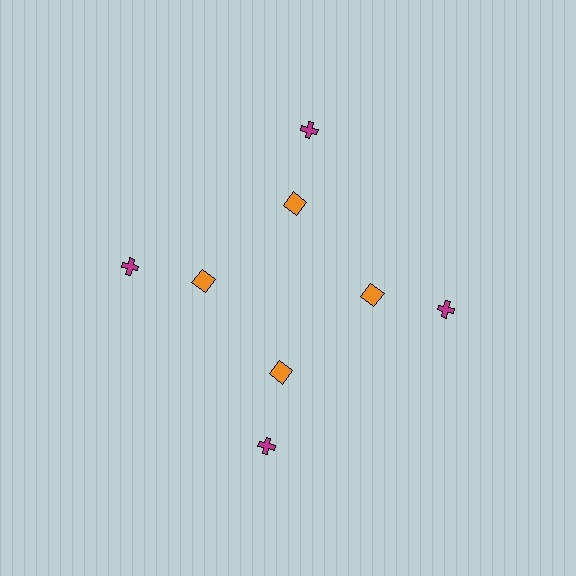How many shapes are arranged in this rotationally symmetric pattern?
There are 8 shapes, arranged in 4 groups of 2.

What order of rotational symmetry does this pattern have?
This pattern has 4-fold rotational symmetry.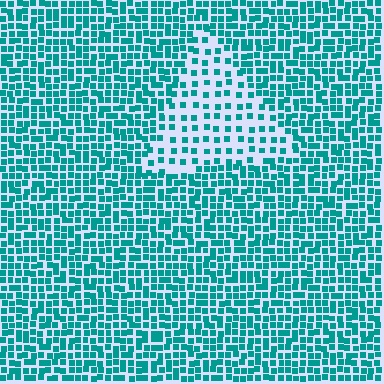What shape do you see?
I see a triangle.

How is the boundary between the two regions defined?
The boundary is defined by a change in element density (approximately 2.2x ratio). All elements are the same color, size, and shape.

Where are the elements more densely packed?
The elements are more densely packed outside the triangle boundary.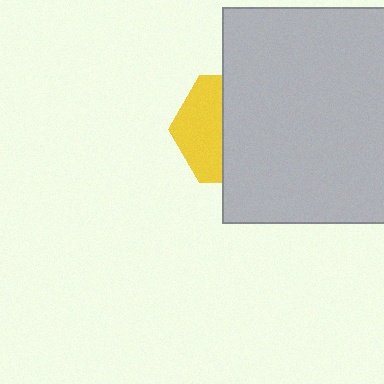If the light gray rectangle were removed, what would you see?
You would see the complete yellow hexagon.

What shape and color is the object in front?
The object in front is a light gray rectangle.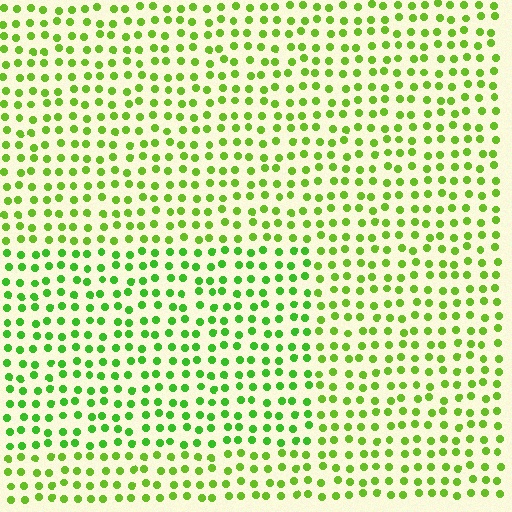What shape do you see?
I see a rectangle.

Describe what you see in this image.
The image is filled with small lime elements in a uniform arrangement. A rectangle-shaped region is visible where the elements are tinted to a slightly different hue, forming a subtle color boundary.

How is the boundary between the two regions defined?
The boundary is defined purely by a slight shift in hue (about 19 degrees). Spacing, size, and orientation are identical on both sides.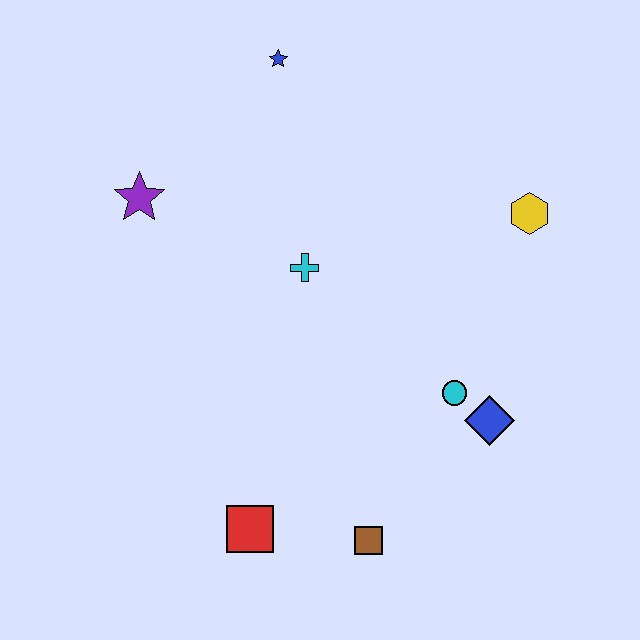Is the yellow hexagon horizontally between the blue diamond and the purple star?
No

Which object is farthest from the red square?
The blue star is farthest from the red square.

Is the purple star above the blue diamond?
Yes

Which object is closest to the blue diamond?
The cyan circle is closest to the blue diamond.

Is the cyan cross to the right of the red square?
Yes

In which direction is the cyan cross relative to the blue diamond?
The cyan cross is to the left of the blue diamond.